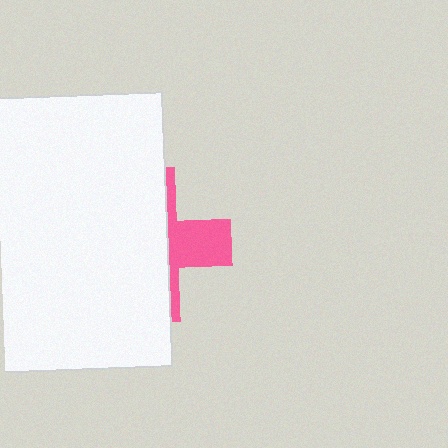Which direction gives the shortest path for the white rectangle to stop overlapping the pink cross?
Moving left gives the shortest separation.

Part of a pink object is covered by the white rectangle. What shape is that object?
It is a cross.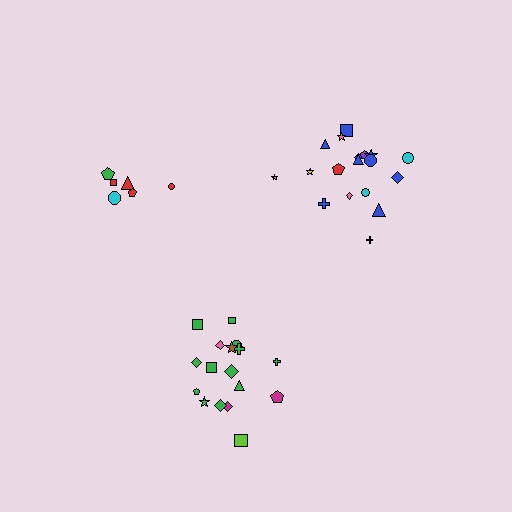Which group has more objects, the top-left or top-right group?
The top-right group.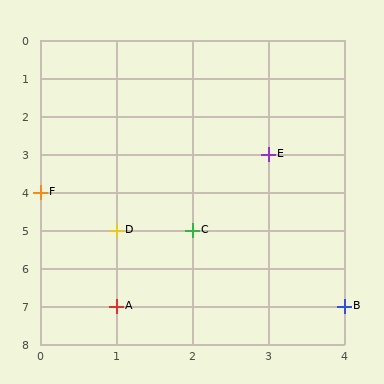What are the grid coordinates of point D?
Point D is at grid coordinates (1, 5).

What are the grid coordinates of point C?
Point C is at grid coordinates (2, 5).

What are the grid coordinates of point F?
Point F is at grid coordinates (0, 4).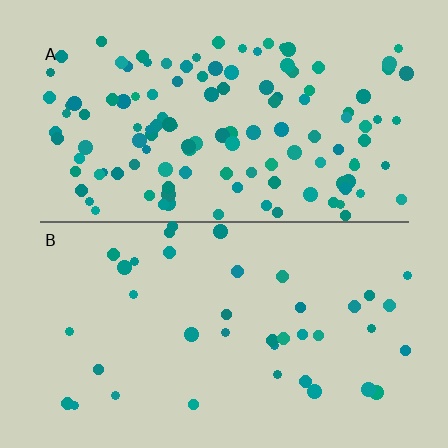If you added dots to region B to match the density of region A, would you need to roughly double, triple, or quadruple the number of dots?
Approximately triple.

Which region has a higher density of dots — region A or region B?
A (the top).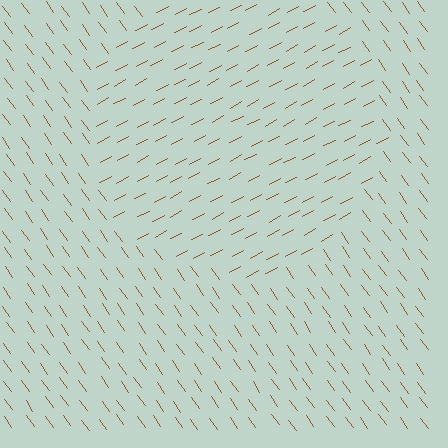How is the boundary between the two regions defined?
The boundary is defined purely by a change in line orientation (approximately 83 degrees difference). All lines are the same color and thickness.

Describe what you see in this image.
The image is filled with small brown line segments. A circle region in the image has lines oriented differently from the surrounding lines, creating a visible texture boundary.